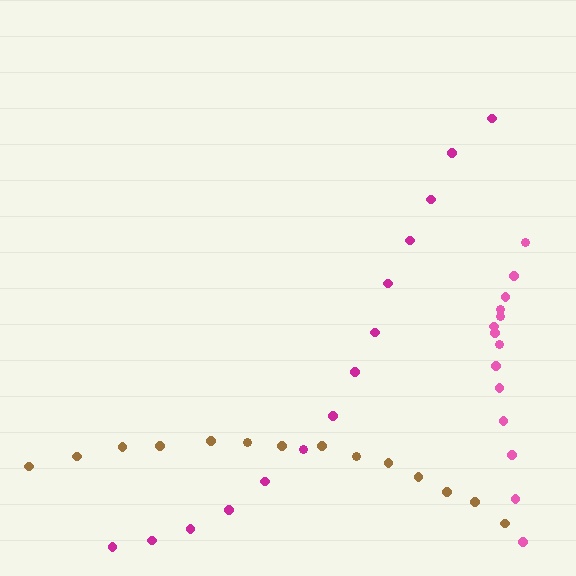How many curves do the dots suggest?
There are 3 distinct paths.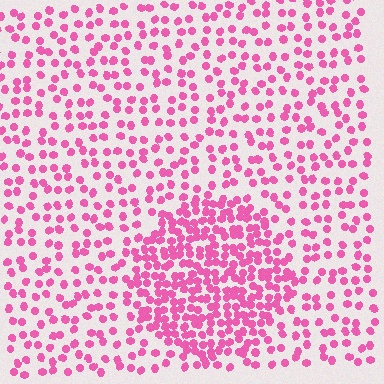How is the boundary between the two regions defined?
The boundary is defined by a change in element density (approximately 2.2x ratio). All elements are the same color, size, and shape.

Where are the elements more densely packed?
The elements are more densely packed inside the circle boundary.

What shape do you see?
I see a circle.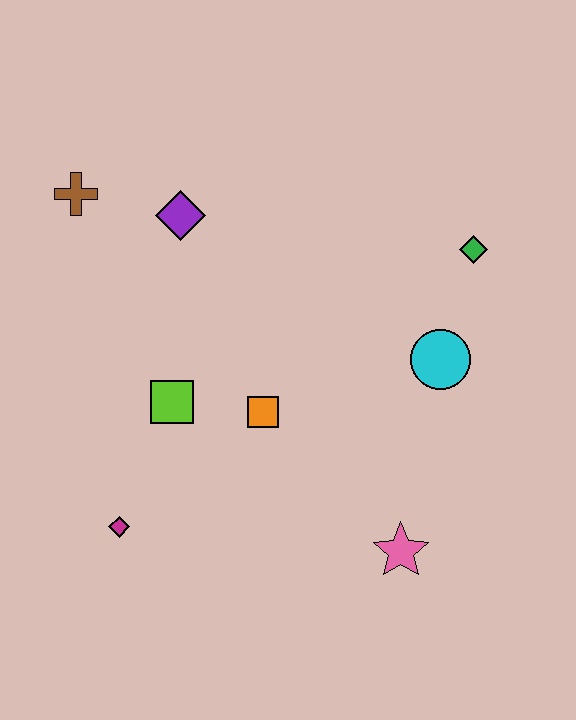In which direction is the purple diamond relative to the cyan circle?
The purple diamond is to the left of the cyan circle.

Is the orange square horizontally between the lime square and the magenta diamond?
No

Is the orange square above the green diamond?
No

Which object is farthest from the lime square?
The green diamond is farthest from the lime square.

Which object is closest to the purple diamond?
The brown cross is closest to the purple diamond.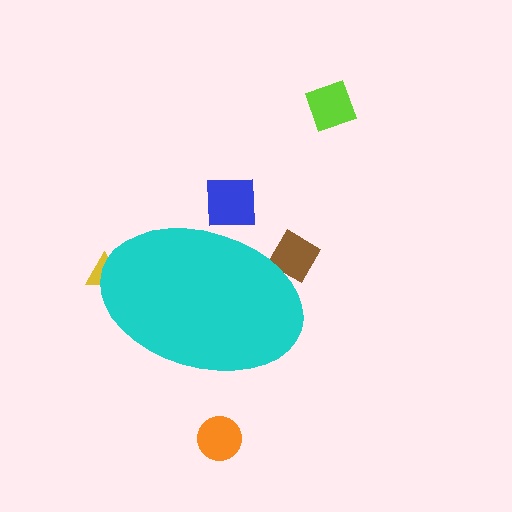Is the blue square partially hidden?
Yes, the blue square is partially hidden behind the cyan ellipse.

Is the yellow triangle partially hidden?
Yes, the yellow triangle is partially hidden behind the cyan ellipse.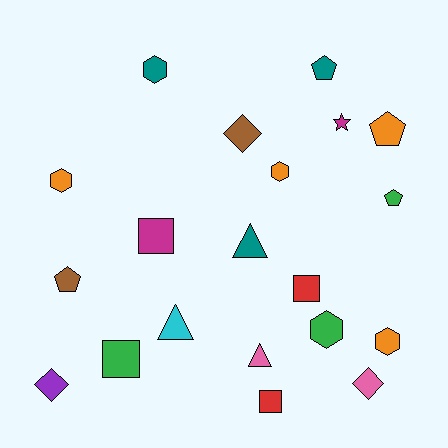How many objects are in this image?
There are 20 objects.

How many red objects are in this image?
There are 2 red objects.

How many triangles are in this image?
There are 3 triangles.